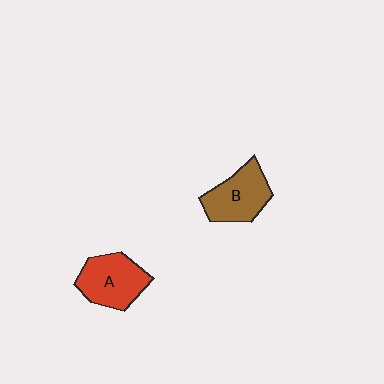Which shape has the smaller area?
Shape B (brown).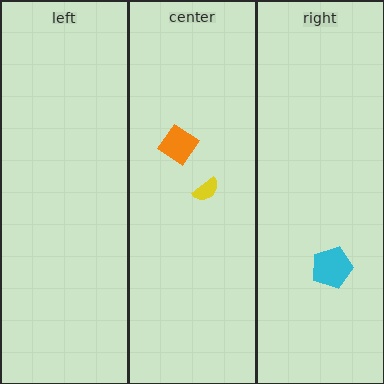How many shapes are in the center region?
2.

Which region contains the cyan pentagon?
The right region.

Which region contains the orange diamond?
The center region.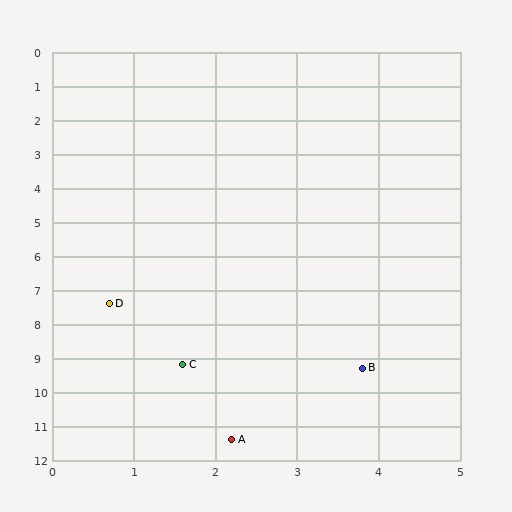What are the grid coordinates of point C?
Point C is at approximately (1.6, 9.2).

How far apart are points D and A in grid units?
Points D and A are about 4.3 grid units apart.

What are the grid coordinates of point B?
Point B is at approximately (3.8, 9.3).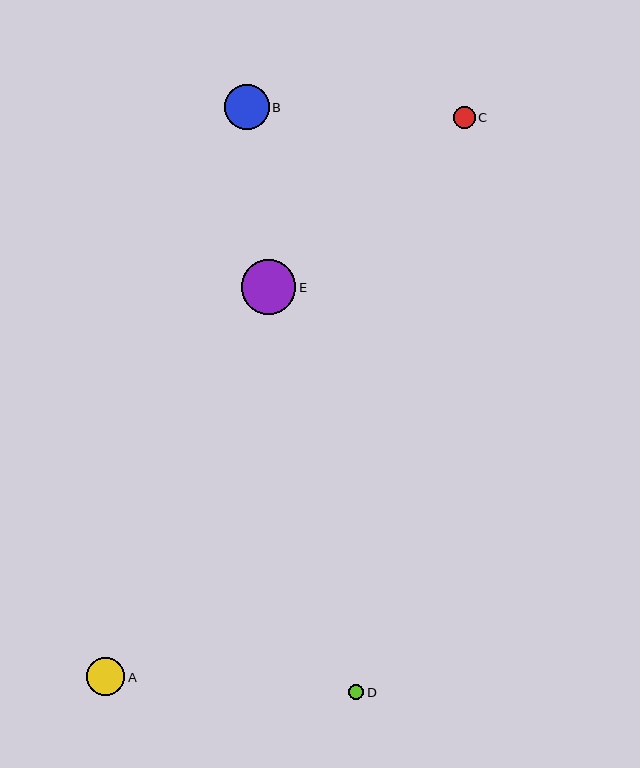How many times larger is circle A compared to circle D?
Circle A is approximately 2.5 times the size of circle D.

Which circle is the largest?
Circle E is the largest with a size of approximately 55 pixels.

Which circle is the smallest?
Circle D is the smallest with a size of approximately 15 pixels.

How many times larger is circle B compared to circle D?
Circle B is approximately 2.9 times the size of circle D.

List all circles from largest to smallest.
From largest to smallest: E, B, A, C, D.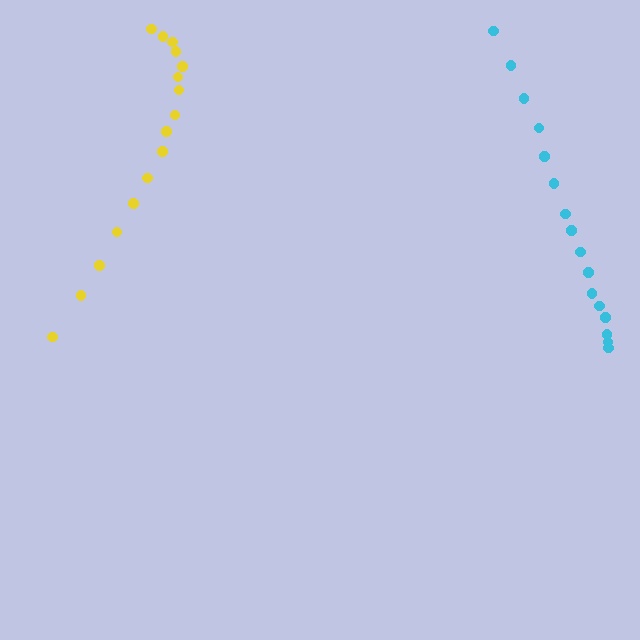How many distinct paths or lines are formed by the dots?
There are 2 distinct paths.